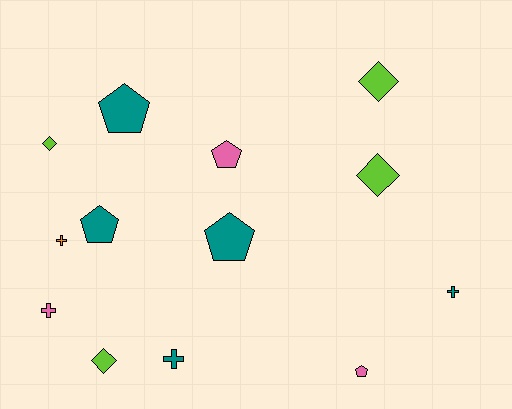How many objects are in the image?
There are 13 objects.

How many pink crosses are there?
There is 1 pink cross.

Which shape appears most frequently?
Pentagon, with 5 objects.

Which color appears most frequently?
Teal, with 5 objects.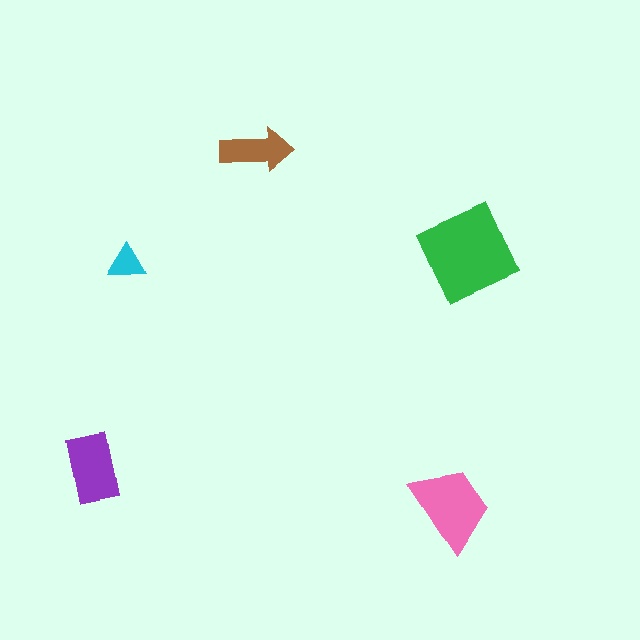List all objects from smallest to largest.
The cyan triangle, the brown arrow, the purple rectangle, the pink trapezoid, the green diamond.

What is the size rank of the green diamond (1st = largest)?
1st.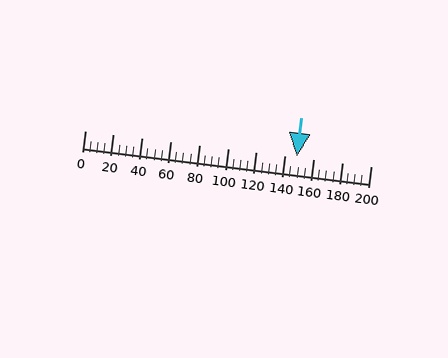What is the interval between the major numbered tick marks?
The major tick marks are spaced 20 units apart.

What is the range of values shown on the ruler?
The ruler shows values from 0 to 200.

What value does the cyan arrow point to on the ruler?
The cyan arrow points to approximately 149.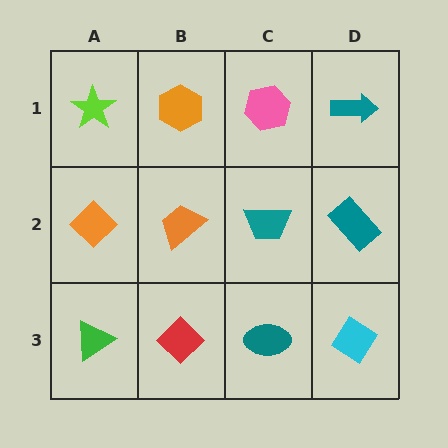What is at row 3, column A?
A green triangle.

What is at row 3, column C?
A teal ellipse.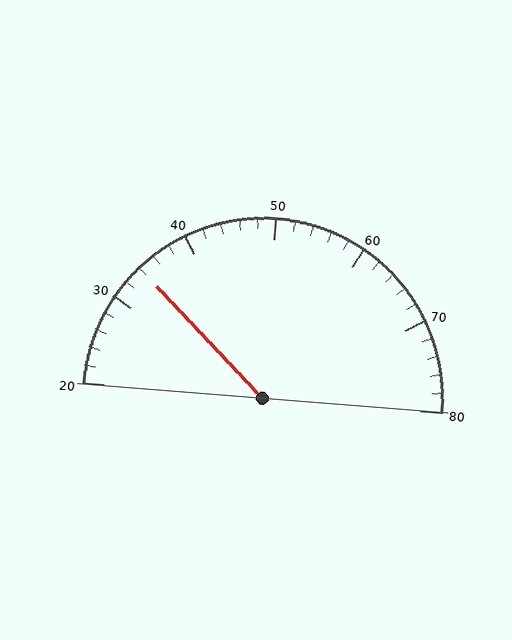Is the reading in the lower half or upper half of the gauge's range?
The reading is in the lower half of the range (20 to 80).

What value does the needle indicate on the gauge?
The needle indicates approximately 34.